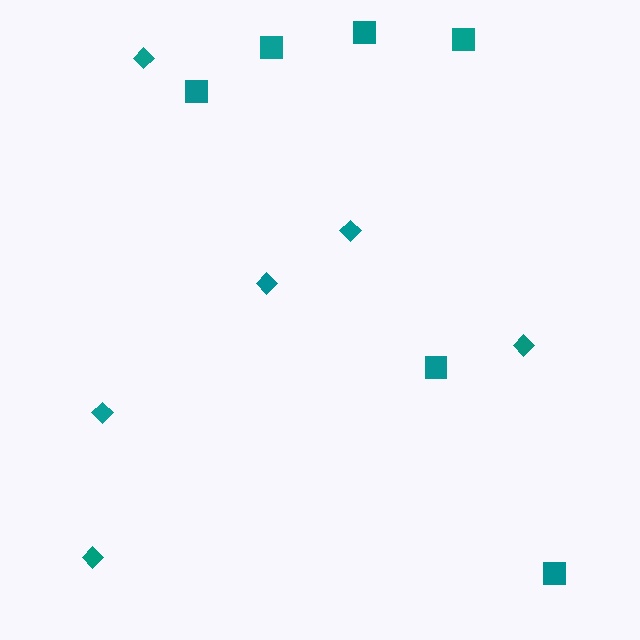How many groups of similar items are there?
There are 2 groups: one group of diamonds (6) and one group of squares (6).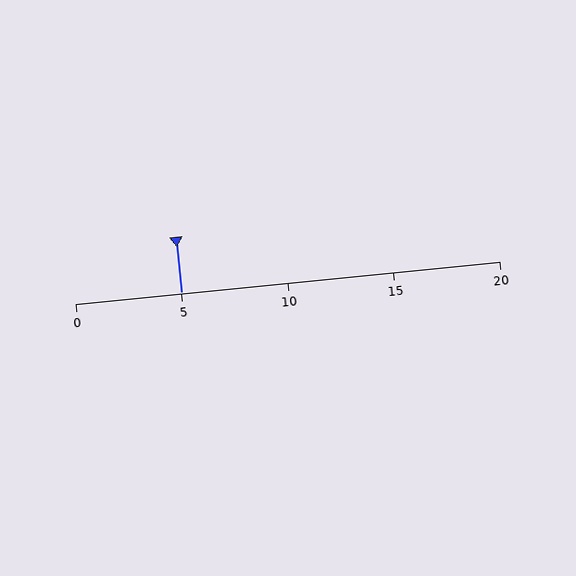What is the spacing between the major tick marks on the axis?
The major ticks are spaced 5 apart.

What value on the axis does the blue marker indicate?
The marker indicates approximately 5.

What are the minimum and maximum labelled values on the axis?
The axis runs from 0 to 20.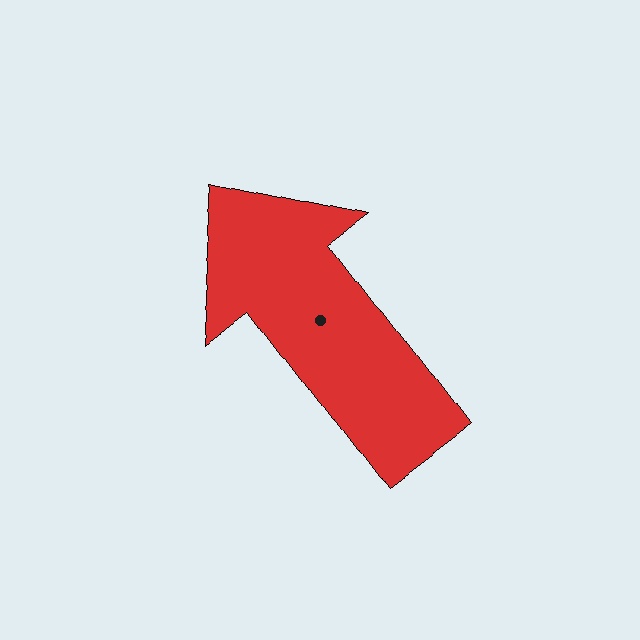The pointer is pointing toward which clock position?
Roughly 11 o'clock.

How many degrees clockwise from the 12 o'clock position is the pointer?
Approximately 323 degrees.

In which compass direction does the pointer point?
Northwest.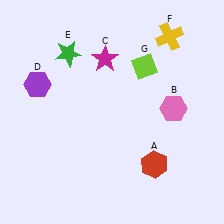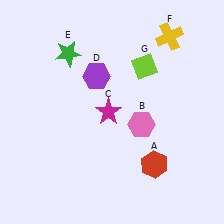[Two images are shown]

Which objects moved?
The objects that moved are: the pink hexagon (B), the magenta star (C), the purple hexagon (D).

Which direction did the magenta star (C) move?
The magenta star (C) moved down.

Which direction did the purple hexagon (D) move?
The purple hexagon (D) moved right.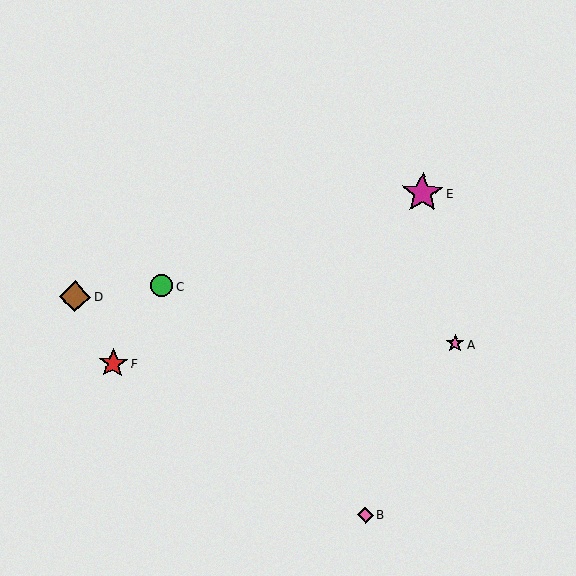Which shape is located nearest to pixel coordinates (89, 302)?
The brown diamond (labeled D) at (75, 296) is nearest to that location.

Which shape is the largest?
The magenta star (labeled E) is the largest.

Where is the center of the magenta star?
The center of the magenta star is at (422, 193).